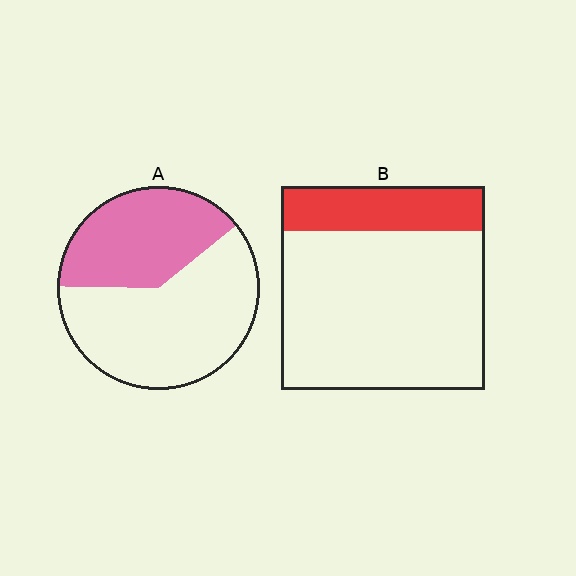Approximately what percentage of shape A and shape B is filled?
A is approximately 40% and B is approximately 20%.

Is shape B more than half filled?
No.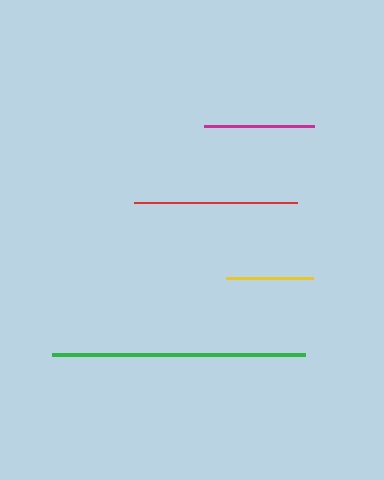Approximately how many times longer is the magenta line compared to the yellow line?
The magenta line is approximately 1.3 times the length of the yellow line.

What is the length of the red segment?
The red segment is approximately 163 pixels long.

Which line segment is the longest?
The green line is the longest at approximately 253 pixels.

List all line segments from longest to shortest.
From longest to shortest: green, red, magenta, yellow.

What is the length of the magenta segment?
The magenta segment is approximately 110 pixels long.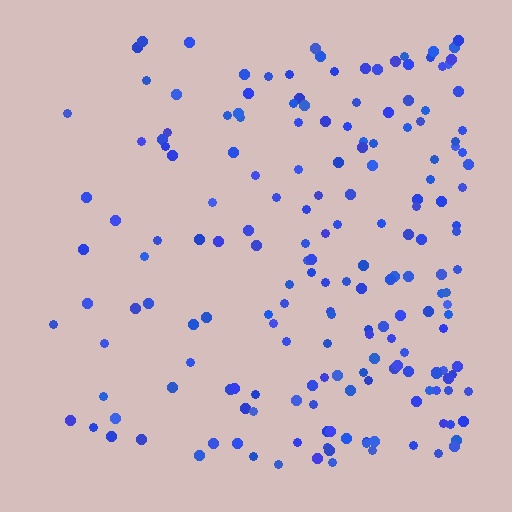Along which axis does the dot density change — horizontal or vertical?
Horizontal.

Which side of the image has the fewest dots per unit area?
The left.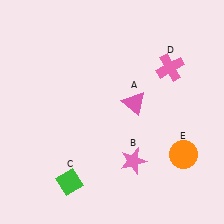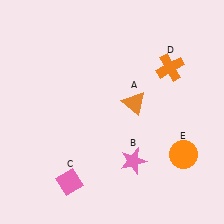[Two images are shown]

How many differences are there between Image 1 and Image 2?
There are 3 differences between the two images.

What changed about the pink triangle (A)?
In Image 1, A is pink. In Image 2, it changed to orange.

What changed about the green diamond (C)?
In Image 1, C is green. In Image 2, it changed to pink.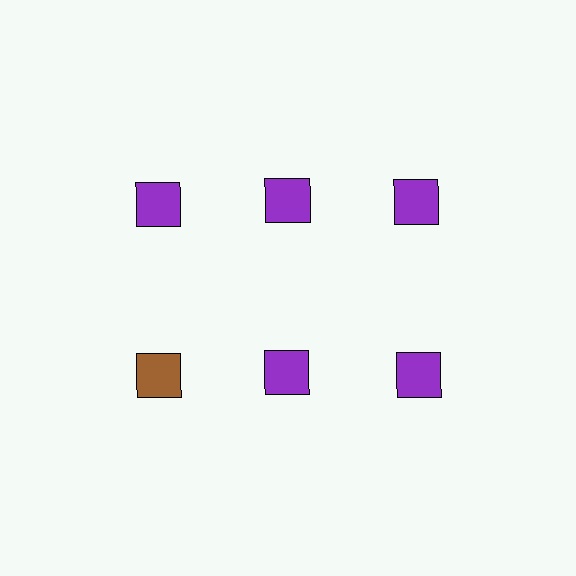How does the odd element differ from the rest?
It has a different color: brown instead of purple.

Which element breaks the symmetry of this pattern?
The brown square in the second row, leftmost column breaks the symmetry. All other shapes are purple squares.